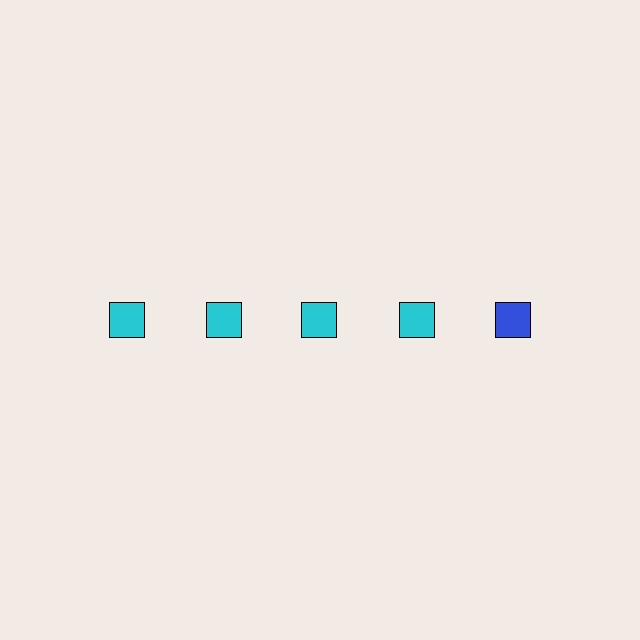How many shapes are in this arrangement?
There are 5 shapes arranged in a grid pattern.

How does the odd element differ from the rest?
It has a different color: blue instead of cyan.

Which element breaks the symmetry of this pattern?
The blue square in the top row, rightmost column breaks the symmetry. All other shapes are cyan squares.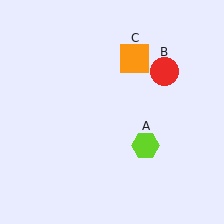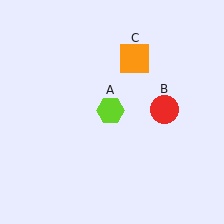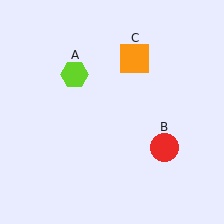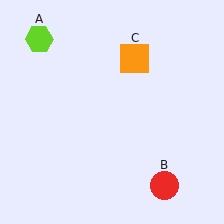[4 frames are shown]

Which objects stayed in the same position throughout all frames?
Orange square (object C) remained stationary.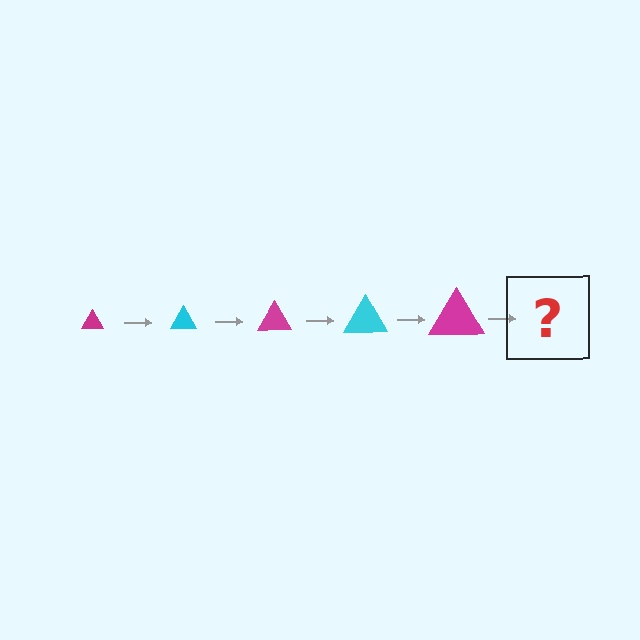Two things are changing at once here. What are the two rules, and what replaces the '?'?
The two rules are that the triangle grows larger each step and the color cycles through magenta and cyan. The '?' should be a cyan triangle, larger than the previous one.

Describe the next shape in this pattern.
It should be a cyan triangle, larger than the previous one.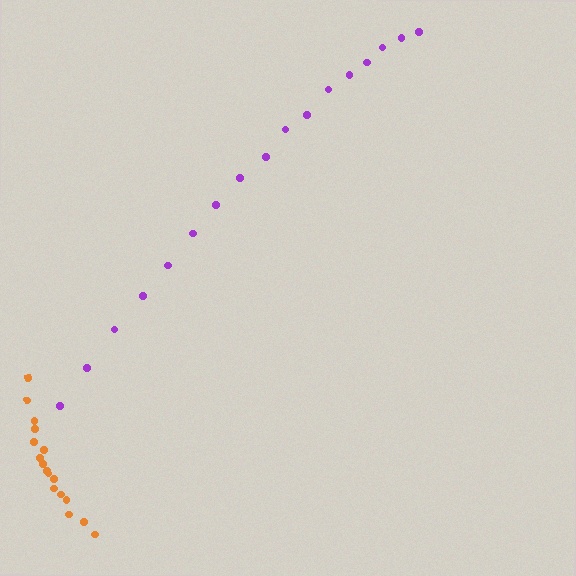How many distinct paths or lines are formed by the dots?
There are 2 distinct paths.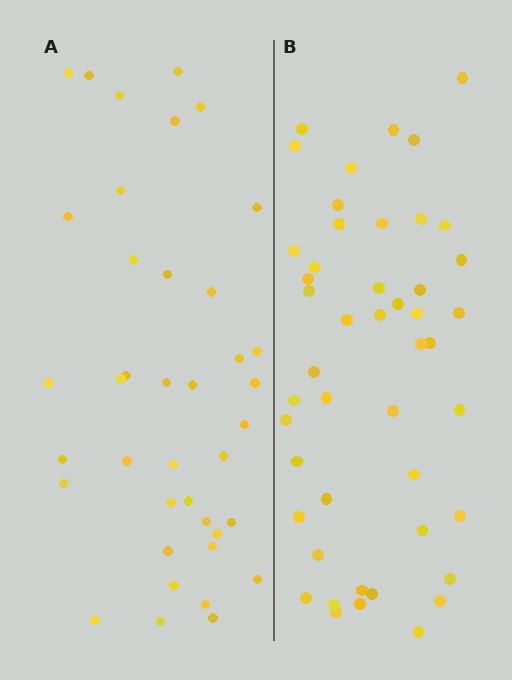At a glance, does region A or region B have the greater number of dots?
Region B (the right region) has more dots.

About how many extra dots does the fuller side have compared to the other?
Region B has roughly 8 or so more dots than region A.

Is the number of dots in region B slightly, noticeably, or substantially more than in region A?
Region B has only slightly more — the two regions are fairly close. The ratio is roughly 1.2 to 1.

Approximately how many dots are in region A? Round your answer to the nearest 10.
About 40 dots. (The exact count is 39, which rounds to 40.)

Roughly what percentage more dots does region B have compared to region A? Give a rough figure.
About 20% more.